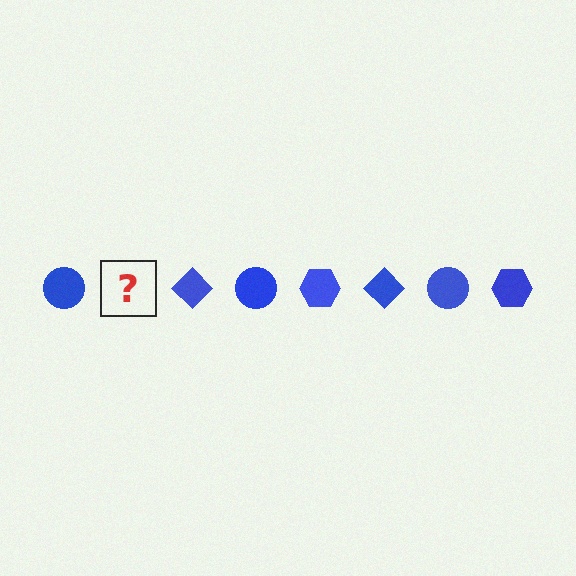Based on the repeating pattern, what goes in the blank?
The blank should be a blue hexagon.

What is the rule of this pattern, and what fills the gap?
The rule is that the pattern cycles through circle, hexagon, diamond shapes in blue. The gap should be filled with a blue hexagon.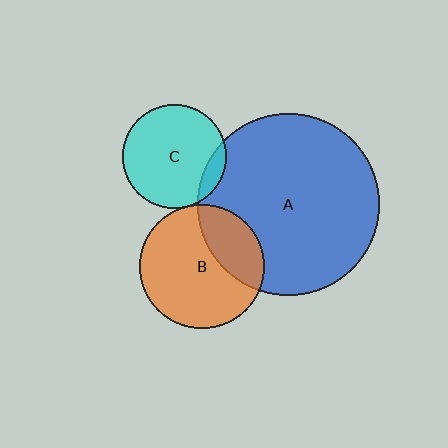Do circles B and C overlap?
Yes.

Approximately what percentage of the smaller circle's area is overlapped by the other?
Approximately 5%.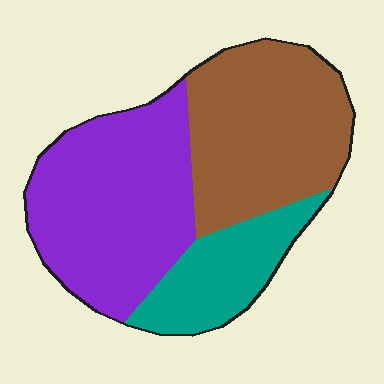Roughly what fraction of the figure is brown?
Brown covers 38% of the figure.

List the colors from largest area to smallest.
From largest to smallest: purple, brown, teal.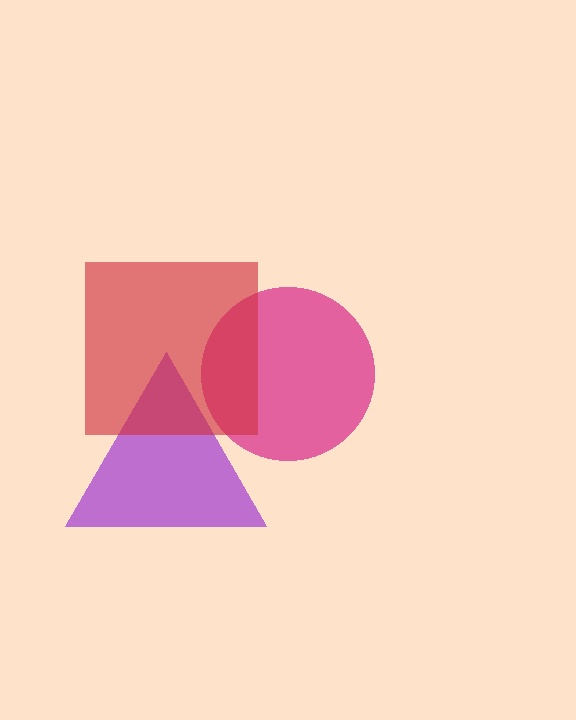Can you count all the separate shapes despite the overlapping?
Yes, there are 3 separate shapes.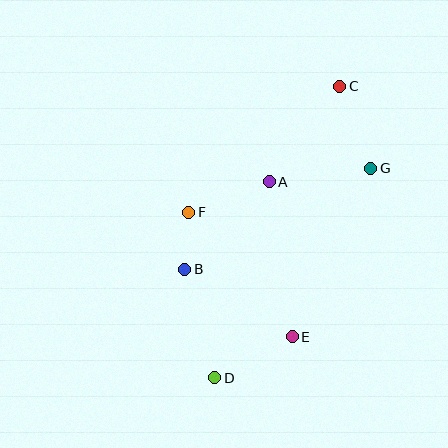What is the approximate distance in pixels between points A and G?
The distance between A and G is approximately 103 pixels.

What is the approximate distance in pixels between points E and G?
The distance between E and G is approximately 186 pixels.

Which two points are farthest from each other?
Points C and D are farthest from each other.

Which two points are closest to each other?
Points B and F are closest to each other.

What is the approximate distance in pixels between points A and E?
The distance between A and E is approximately 157 pixels.